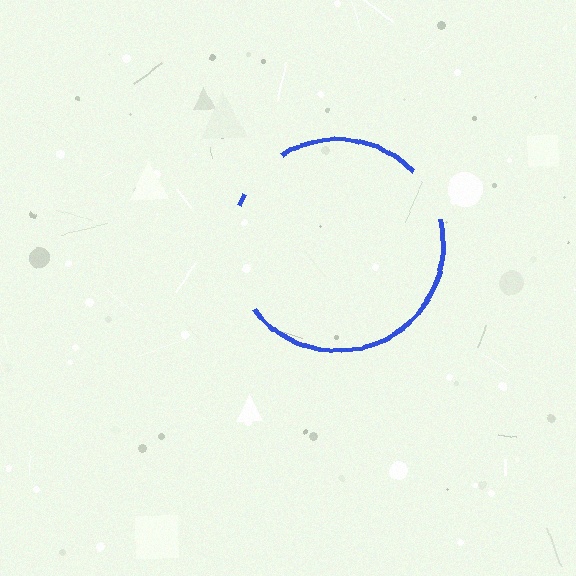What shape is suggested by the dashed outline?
The dashed outline suggests a circle.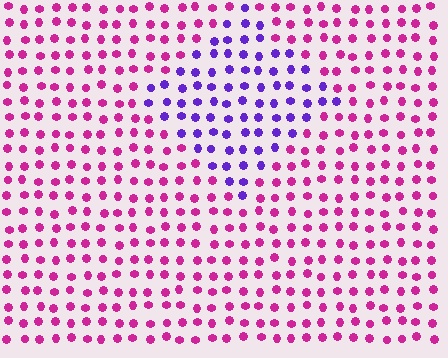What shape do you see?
I see a diamond.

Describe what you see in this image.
The image is filled with small magenta elements in a uniform arrangement. A diamond-shaped region is visible where the elements are tinted to a slightly different hue, forming a subtle color boundary.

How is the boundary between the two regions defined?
The boundary is defined purely by a slight shift in hue (about 56 degrees). Spacing, size, and orientation are identical on both sides.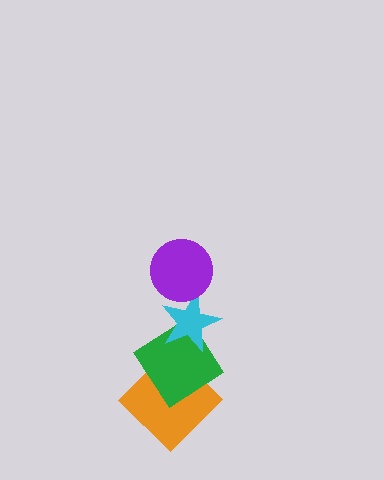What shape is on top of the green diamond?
The cyan star is on top of the green diamond.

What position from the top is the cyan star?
The cyan star is 2nd from the top.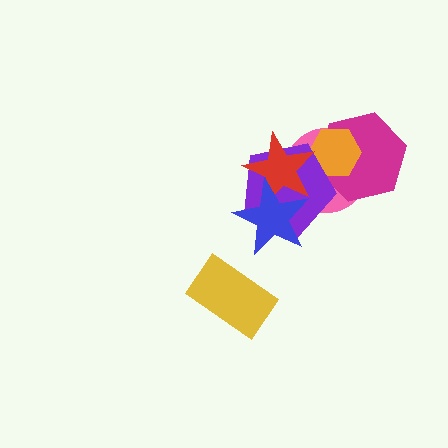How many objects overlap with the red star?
4 objects overlap with the red star.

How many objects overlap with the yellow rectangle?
0 objects overlap with the yellow rectangle.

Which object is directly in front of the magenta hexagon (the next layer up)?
The orange hexagon is directly in front of the magenta hexagon.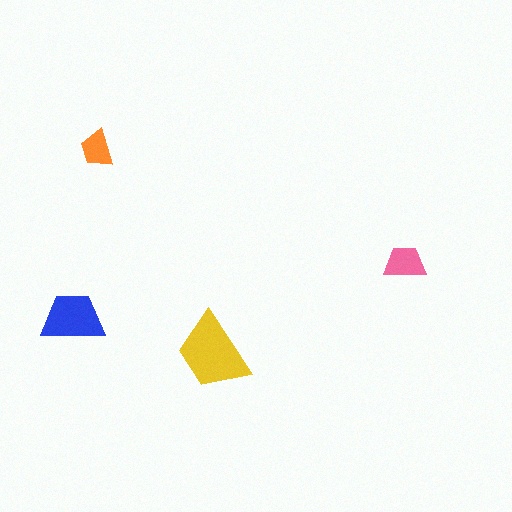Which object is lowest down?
The yellow trapezoid is bottommost.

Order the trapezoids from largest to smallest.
the yellow one, the blue one, the pink one, the orange one.